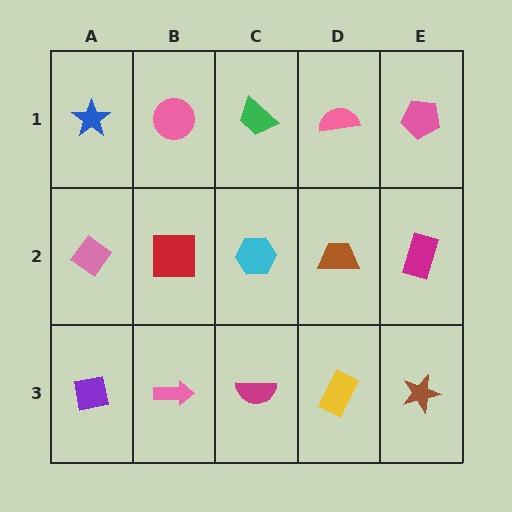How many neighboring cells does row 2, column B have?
4.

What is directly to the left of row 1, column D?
A green trapezoid.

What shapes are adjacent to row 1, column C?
A cyan hexagon (row 2, column C), a pink circle (row 1, column B), a pink semicircle (row 1, column D).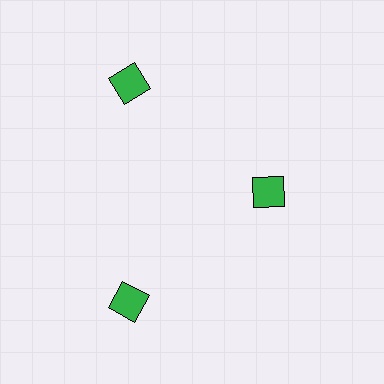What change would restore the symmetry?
The symmetry would be restored by moving it outward, back onto the ring so that all 3 squares sit at equal angles and equal distance from the center.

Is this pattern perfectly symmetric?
No. The 3 green squares are arranged in a ring, but one element near the 3 o'clock position is pulled inward toward the center, breaking the 3-fold rotational symmetry.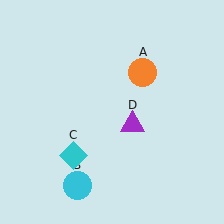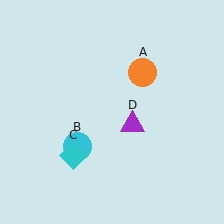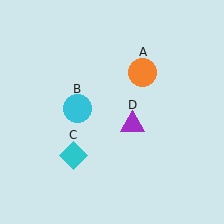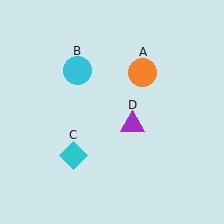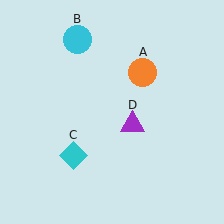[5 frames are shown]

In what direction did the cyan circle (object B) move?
The cyan circle (object B) moved up.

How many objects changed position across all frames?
1 object changed position: cyan circle (object B).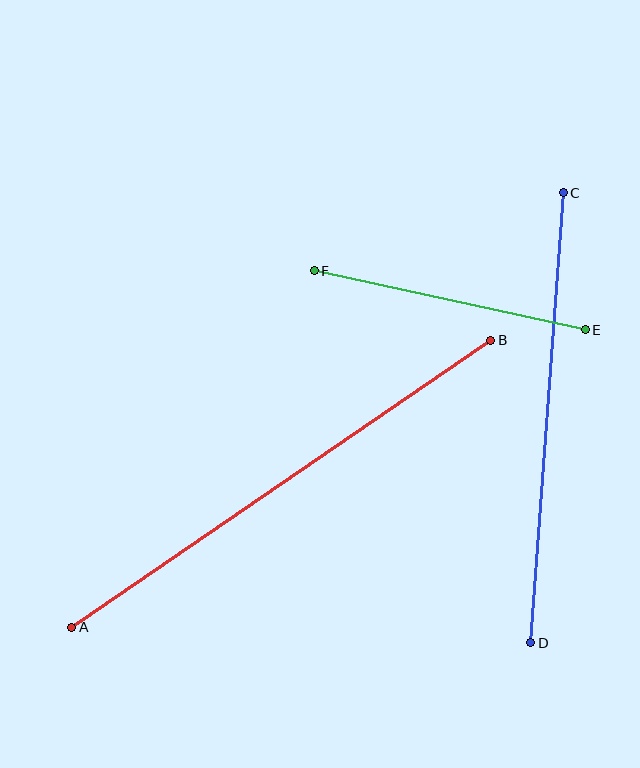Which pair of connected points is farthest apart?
Points A and B are farthest apart.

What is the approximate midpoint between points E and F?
The midpoint is at approximately (450, 300) pixels.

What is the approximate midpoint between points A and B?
The midpoint is at approximately (281, 484) pixels.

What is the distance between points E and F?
The distance is approximately 277 pixels.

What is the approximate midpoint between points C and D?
The midpoint is at approximately (547, 418) pixels.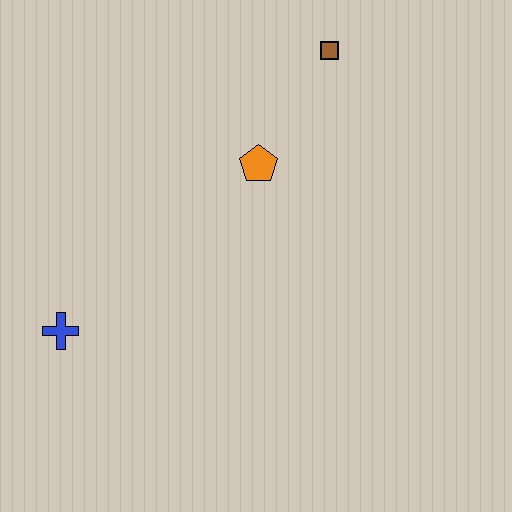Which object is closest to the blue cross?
The orange pentagon is closest to the blue cross.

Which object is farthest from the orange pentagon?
The blue cross is farthest from the orange pentagon.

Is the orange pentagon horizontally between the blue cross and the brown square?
Yes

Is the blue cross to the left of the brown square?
Yes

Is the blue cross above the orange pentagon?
No